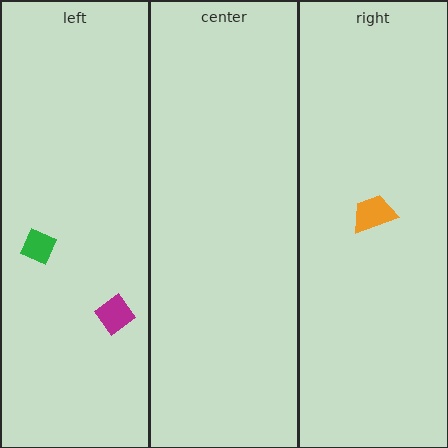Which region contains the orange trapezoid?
The right region.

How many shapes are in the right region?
1.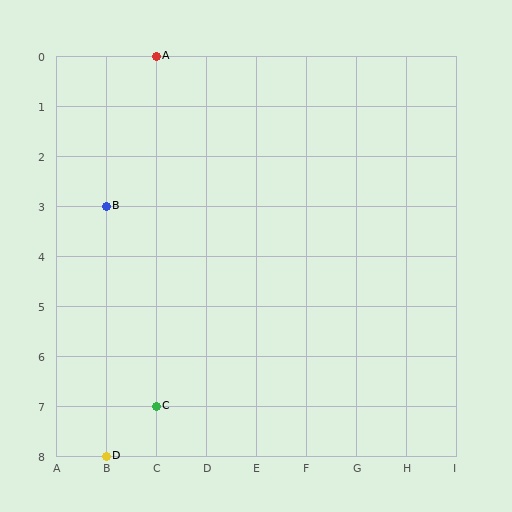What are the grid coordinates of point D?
Point D is at grid coordinates (B, 8).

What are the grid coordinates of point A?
Point A is at grid coordinates (C, 0).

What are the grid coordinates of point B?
Point B is at grid coordinates (B, 3).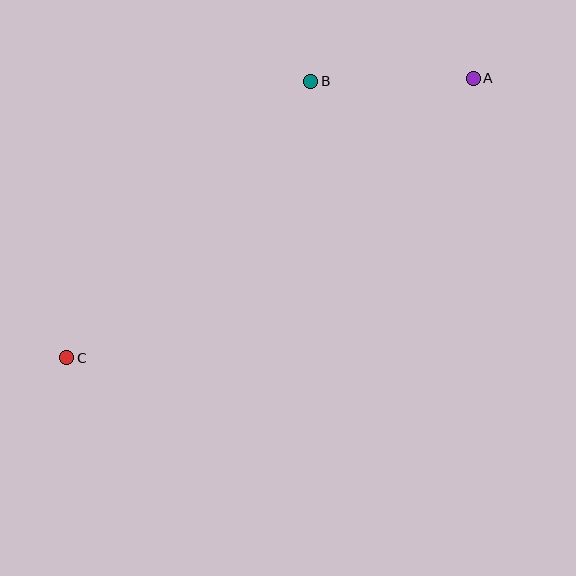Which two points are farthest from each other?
Points A and C are farthest from each other.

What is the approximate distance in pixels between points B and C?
The distance between B and C is approximately 369 pixels.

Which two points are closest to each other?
Points A and B are closest to each other.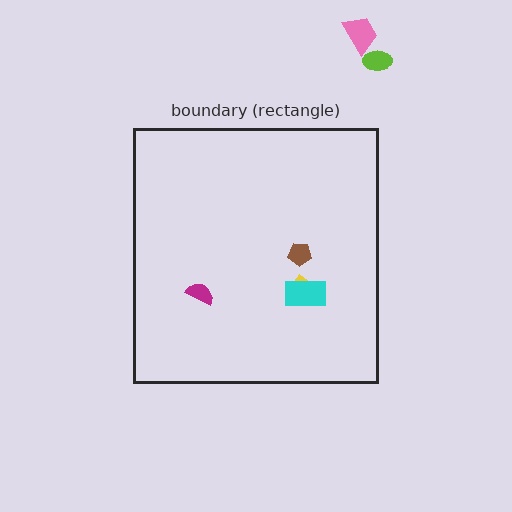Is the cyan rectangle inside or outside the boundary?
Inside.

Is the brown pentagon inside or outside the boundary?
Inside.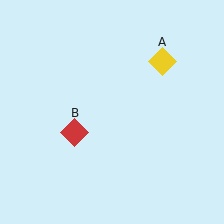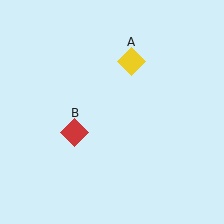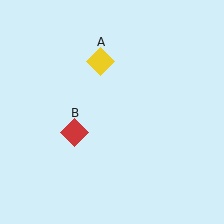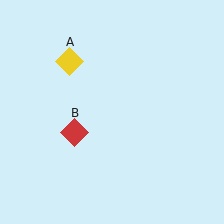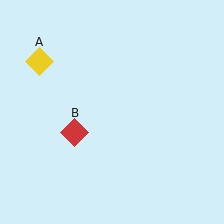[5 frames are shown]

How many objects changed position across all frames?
1 object changed position: yellow diamond (object A).